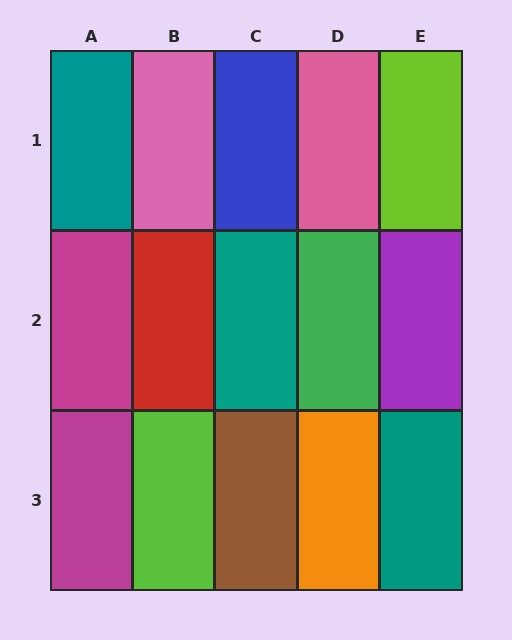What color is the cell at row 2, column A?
Magenta.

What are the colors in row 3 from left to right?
Magenta, lime, brown, orange, teal.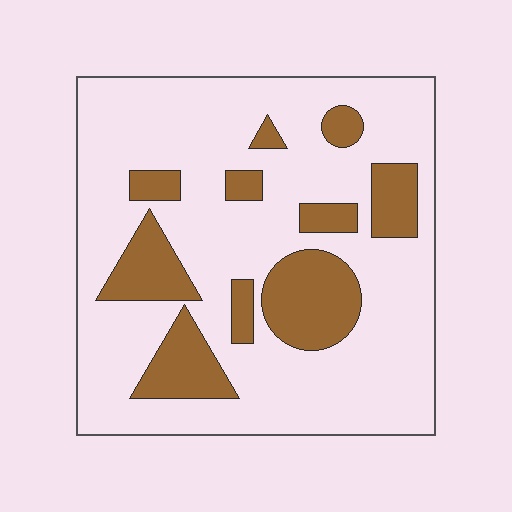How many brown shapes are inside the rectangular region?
10.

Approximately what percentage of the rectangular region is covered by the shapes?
Approximately 25%.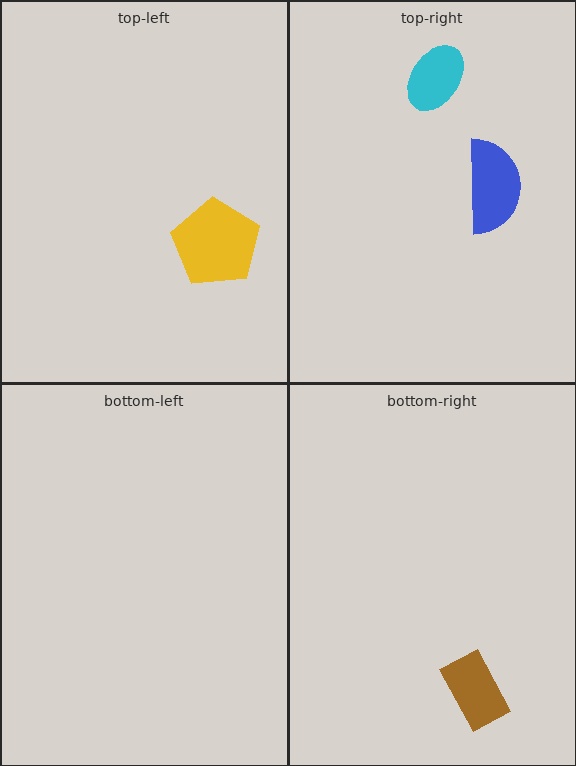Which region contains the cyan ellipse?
The top-right region.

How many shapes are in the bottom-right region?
1.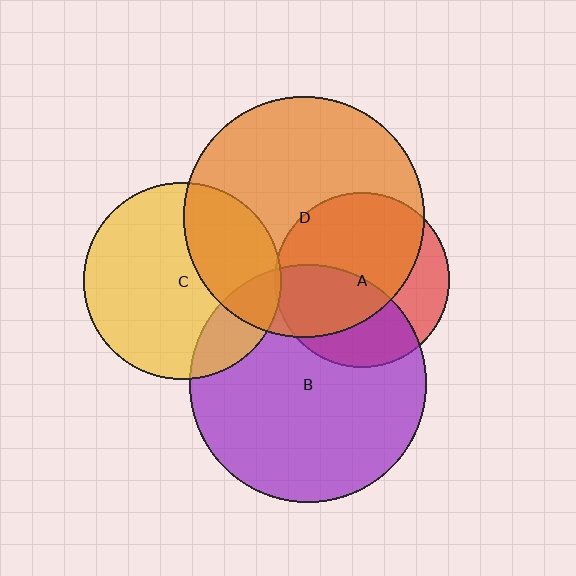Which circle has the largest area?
Circle D (orange).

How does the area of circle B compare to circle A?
Approximately 1.8 times.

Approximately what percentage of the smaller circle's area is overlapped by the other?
Approximately 45%.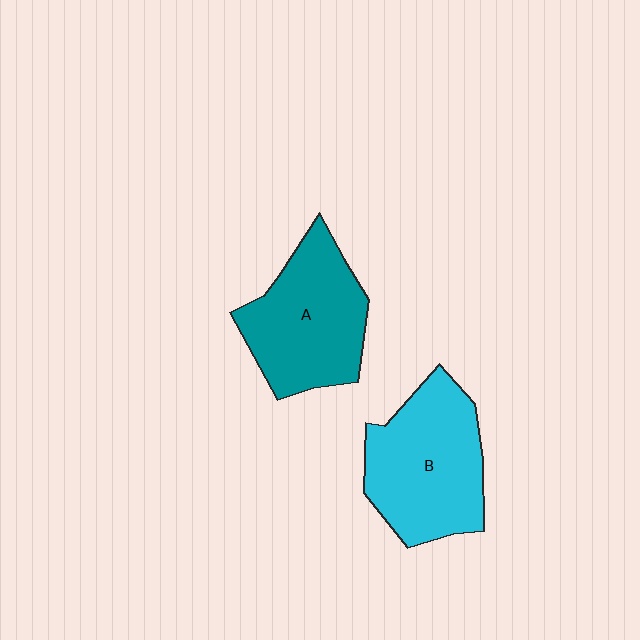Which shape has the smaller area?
Shape A (teal).